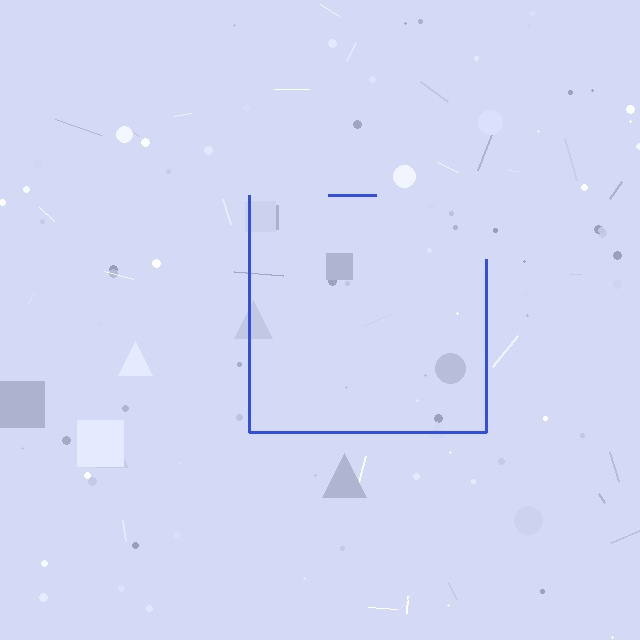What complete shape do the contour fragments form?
The contour fragments form a square.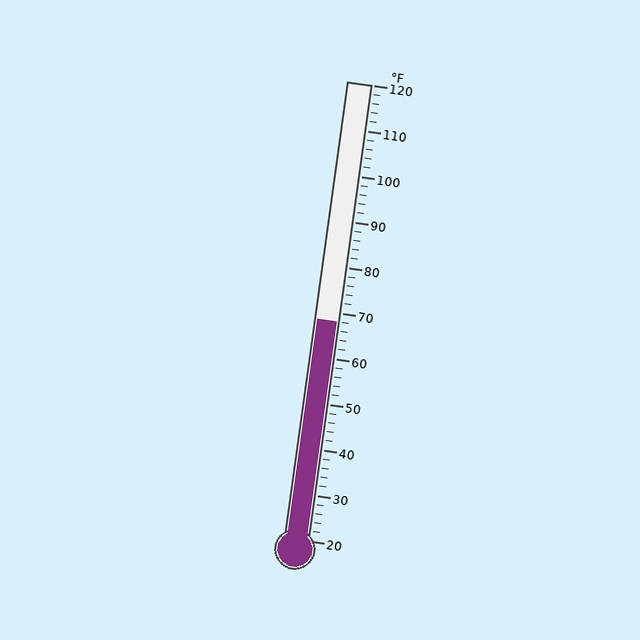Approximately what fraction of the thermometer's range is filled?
The thermometer is filled to approximately 50% of its range.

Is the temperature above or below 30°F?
The temperature is above 30°F.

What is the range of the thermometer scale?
The thermometer scale ranges from 20°F to 120°F.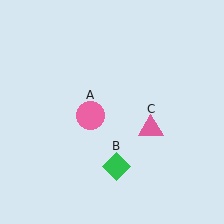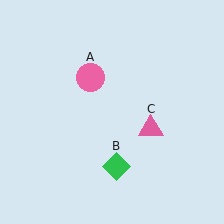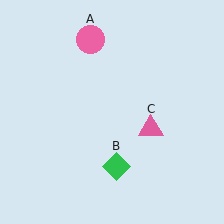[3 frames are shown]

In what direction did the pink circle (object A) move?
The pink circle (object A) moved up.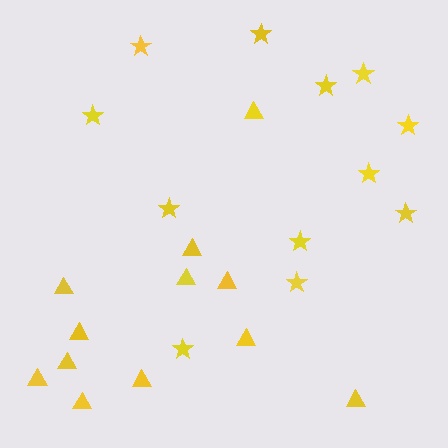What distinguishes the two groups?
There are 2 groups: one group of stars (12) and one group of triangles (12).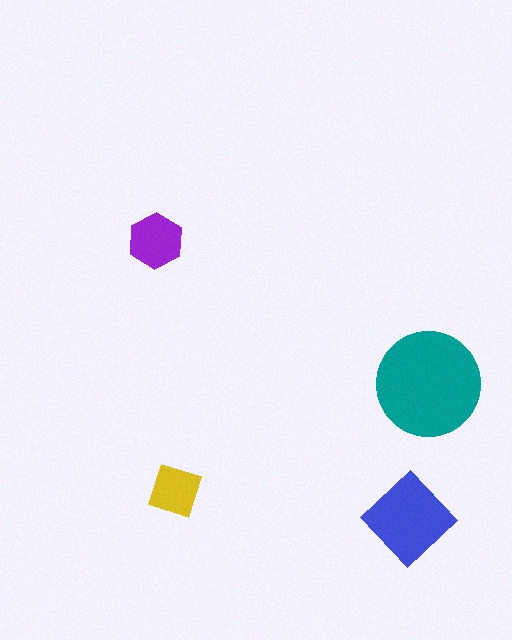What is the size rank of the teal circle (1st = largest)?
1st.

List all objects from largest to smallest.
The teal circle, the blue diamond, the purple hexagon, the yellow diamond.